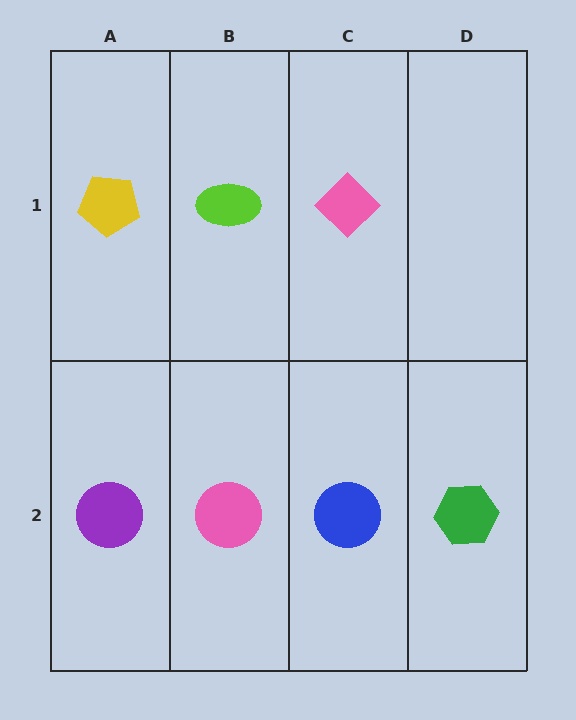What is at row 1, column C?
A pink diamond.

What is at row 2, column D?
A green hexagon.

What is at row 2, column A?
A purple circle.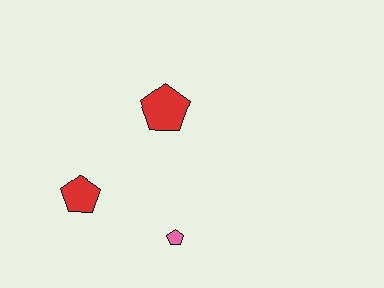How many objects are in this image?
There are 3 objects.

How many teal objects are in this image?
There are no teal objects.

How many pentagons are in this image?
There are 3 pentagons.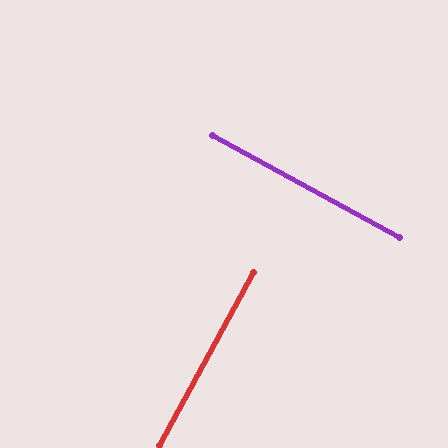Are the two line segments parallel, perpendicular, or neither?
Perpendicular — they meet at approximately 90°.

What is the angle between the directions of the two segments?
Approximately 90 degrees.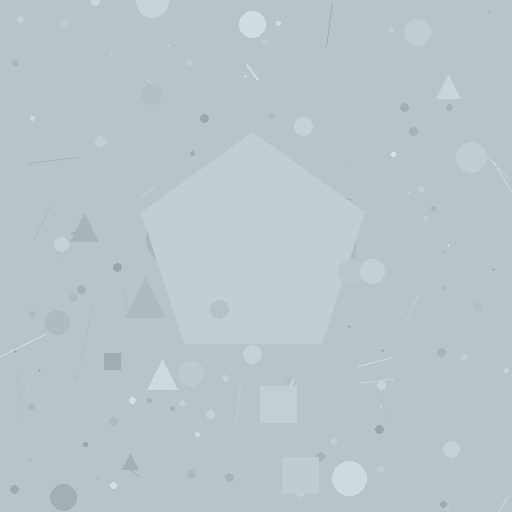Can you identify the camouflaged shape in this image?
The camouflaged shape is a pentagon.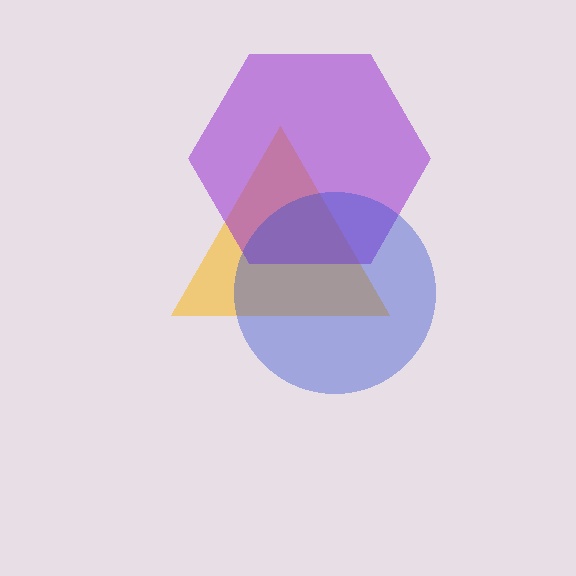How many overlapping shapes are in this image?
There are 3 overlapping shapes in the image.